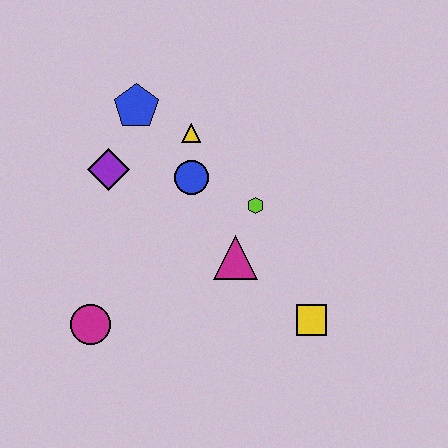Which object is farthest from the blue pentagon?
The yellow square is farthest from the blue pentagon.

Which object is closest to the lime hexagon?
The magenta triangle is closest to the lime hexagon.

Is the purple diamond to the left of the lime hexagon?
Yes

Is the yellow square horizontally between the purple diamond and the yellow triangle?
No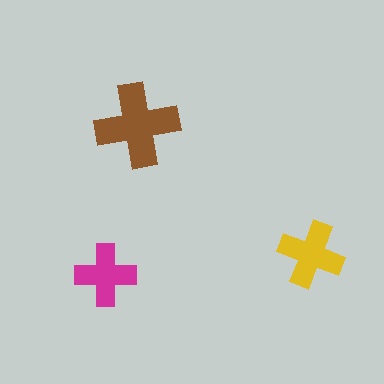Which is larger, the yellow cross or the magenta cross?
The yellow one.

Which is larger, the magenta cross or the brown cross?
The brown one.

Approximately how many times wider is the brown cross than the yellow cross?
About 1.5 times wider.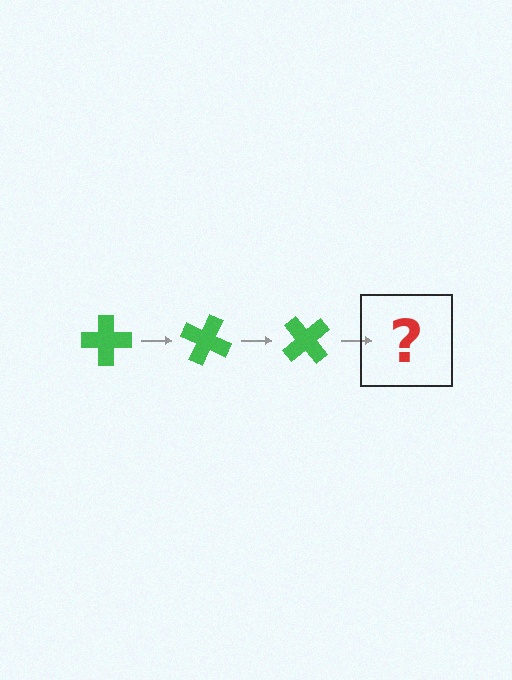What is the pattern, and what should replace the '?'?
The pattern is that the cross rotates 25 degrees each step. The '?' should be a green cross rotated 75 degrees.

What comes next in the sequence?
The next element should be a green cross rotated 75 degrees.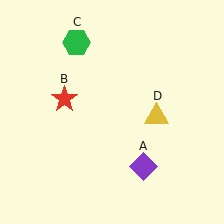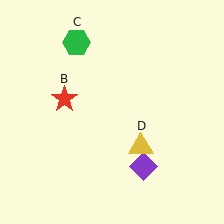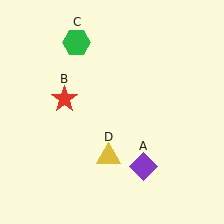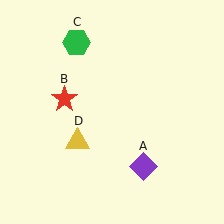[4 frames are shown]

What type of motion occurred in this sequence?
The yellow triangle (object D) rotated clockwise around the center of the scene.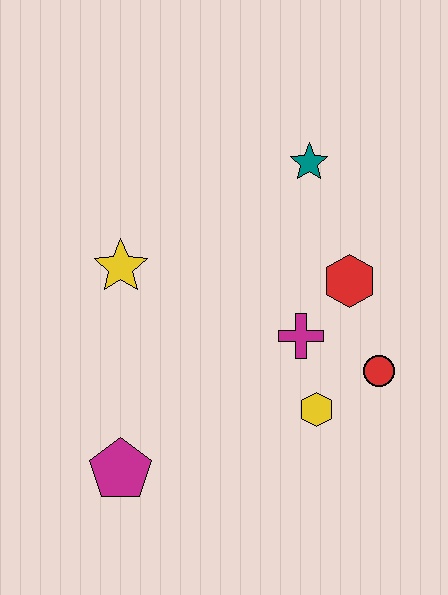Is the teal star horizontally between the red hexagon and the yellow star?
Yes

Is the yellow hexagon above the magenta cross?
No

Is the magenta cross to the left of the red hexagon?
Yes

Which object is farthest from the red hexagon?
The magenta pentagon is farthest from the red hexagon.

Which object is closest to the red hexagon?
The magenta cross is closest to the red hexagon.